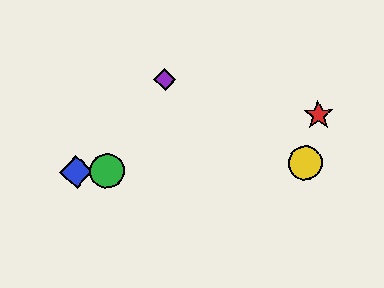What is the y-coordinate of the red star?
The red star is at y≈115.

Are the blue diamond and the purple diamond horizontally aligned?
No, the blue diamond is at y≈172 and the purple diamond is at y≈79.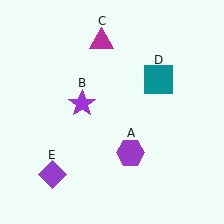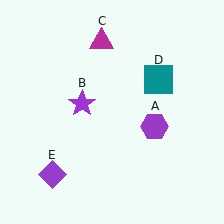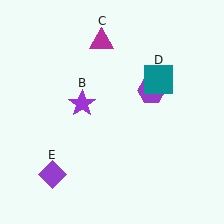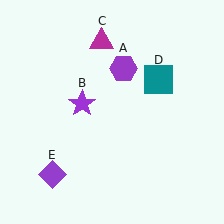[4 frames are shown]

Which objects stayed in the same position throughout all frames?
Purple star (object B) and magenta triangle (object C) and teal square (object D) and purple diamond (object E) remained stationary.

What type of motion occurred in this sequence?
The purple hexagon (object A) rotated counterclockwise around the center of the scene.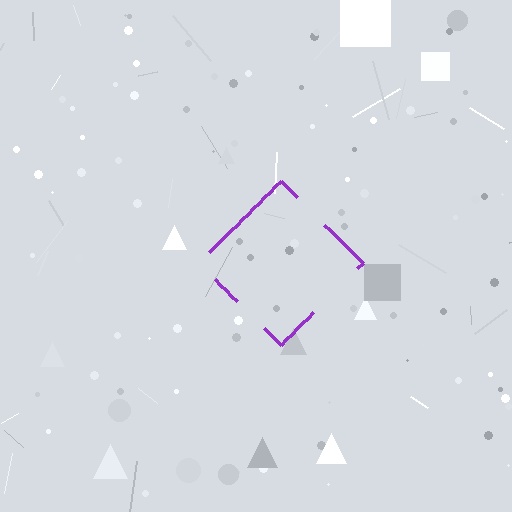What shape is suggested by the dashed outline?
The dashed outline suggests a diamond.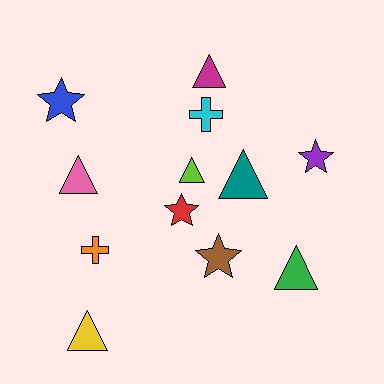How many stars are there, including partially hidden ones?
There are 4 stars.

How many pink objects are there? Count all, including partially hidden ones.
There is 1 pink object.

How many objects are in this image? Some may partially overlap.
There are 12 objects.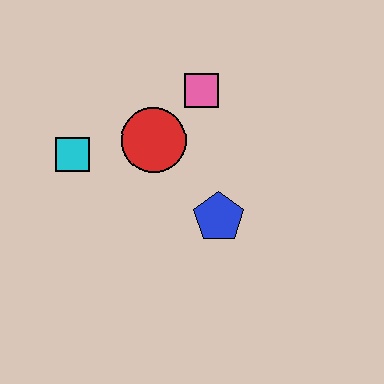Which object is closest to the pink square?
The red circle is closest to the pink square.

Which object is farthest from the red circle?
The blue pentagon is farthest from the red circle.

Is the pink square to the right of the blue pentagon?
No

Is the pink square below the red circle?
No